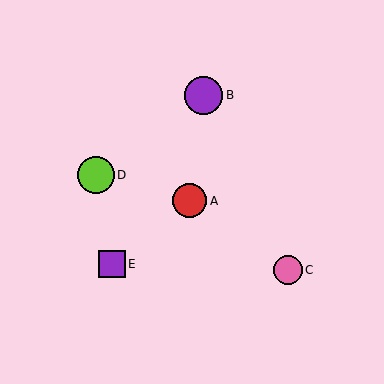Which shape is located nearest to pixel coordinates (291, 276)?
The pink circle (labeled C) at (288, 270) is nearest to that location.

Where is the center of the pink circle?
The center of the pink circle is at (288, 270).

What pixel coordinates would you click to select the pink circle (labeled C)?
Click at (288, 270) to select the pink circle C.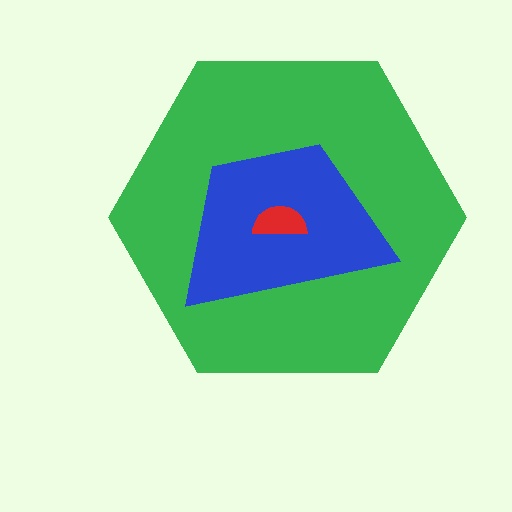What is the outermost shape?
The green hexagon.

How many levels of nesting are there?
3.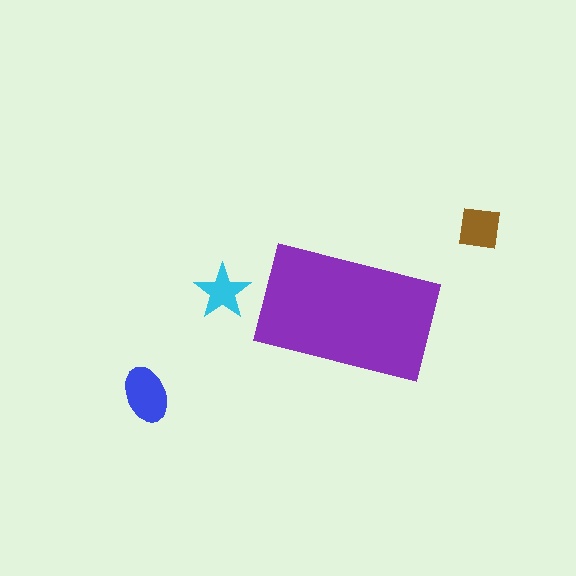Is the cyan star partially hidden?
No, the cyan star is fully visible.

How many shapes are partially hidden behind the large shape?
0 shapes are partially hidden.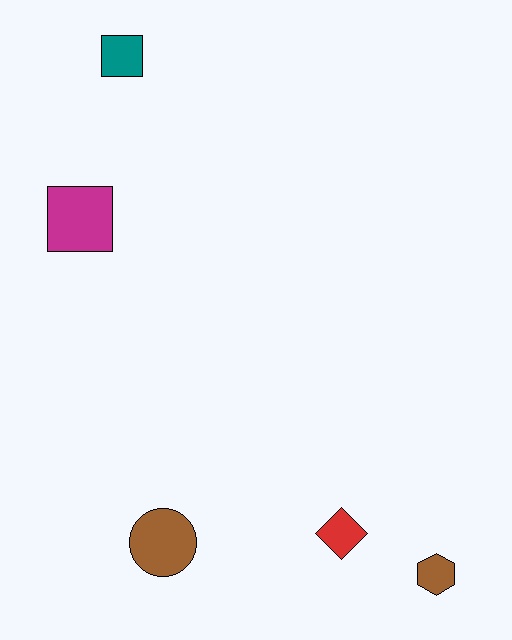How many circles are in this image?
There is 1 circle.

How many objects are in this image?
There are 5 objects.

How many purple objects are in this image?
There are no purple objects.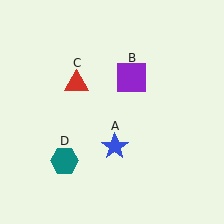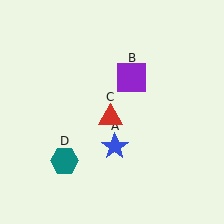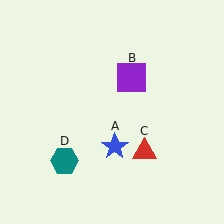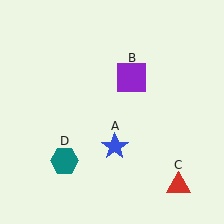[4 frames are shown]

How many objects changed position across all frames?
1 object changed position: red triangle (object C).